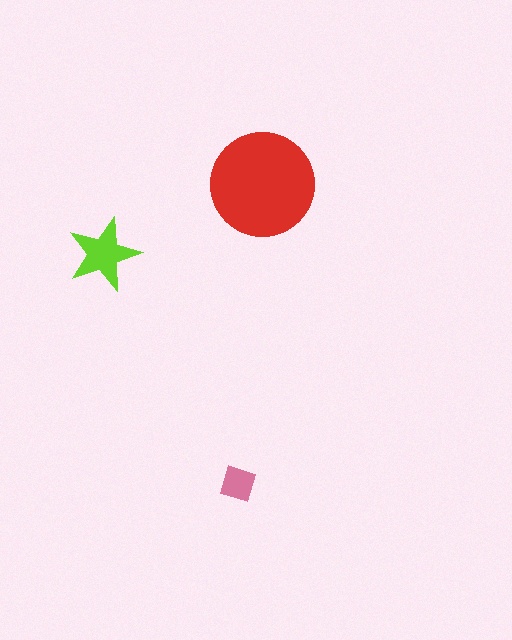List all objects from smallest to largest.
The pink diamond, the lime star, the red circle.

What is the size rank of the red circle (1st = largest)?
1st.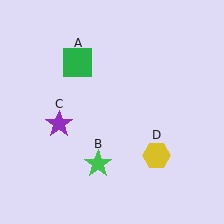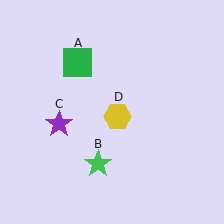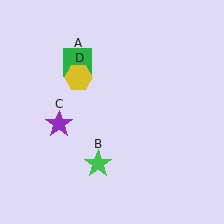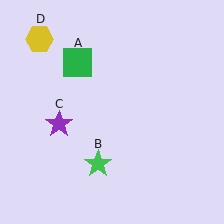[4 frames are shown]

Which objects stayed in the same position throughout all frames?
Green square (object A) and green star (object B) and purple star (object C) remained stationary.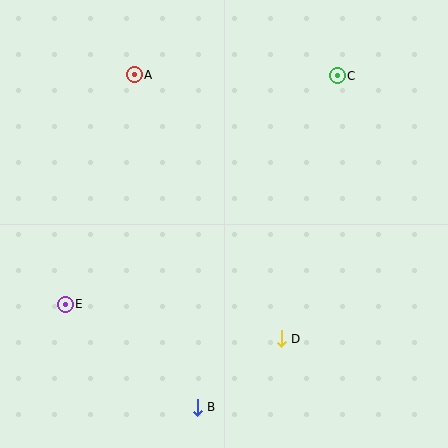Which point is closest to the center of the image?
Point D at (281, 339) is closest to the center.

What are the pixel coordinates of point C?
Point C is at (337, 76).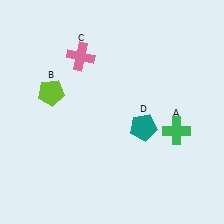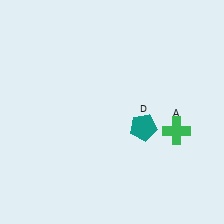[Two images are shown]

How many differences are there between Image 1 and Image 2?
There are 2 differences between the two images.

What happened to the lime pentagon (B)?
The lime pentagon (B) was removed in Image 2. It was in the top-left area of Image 1.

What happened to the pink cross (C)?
The pink cross (C) was removed in Image 2. It was in the top-left area of Image 1.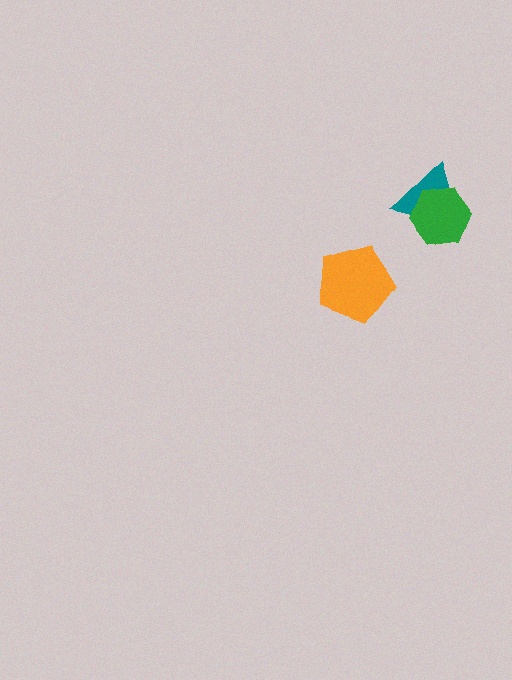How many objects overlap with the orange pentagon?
0 objects overlap with the orange pentagon.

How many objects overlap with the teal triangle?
1 object overlaps with the teal triangle.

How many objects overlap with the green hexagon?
1 object overlaps with the green hexagon.